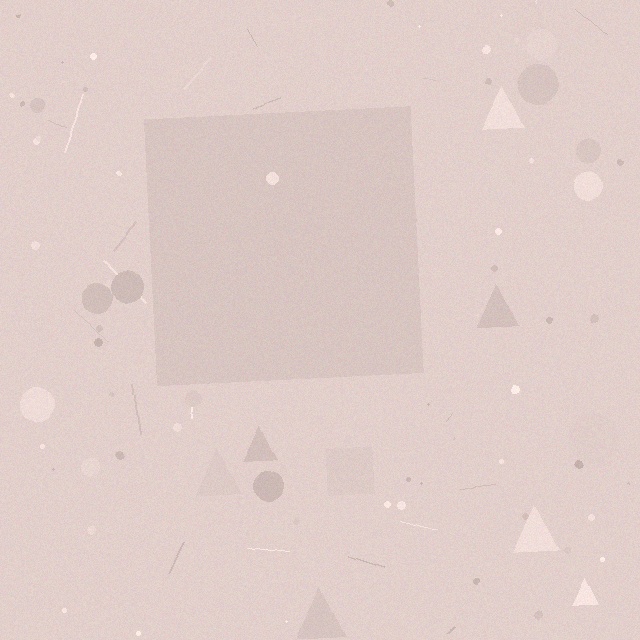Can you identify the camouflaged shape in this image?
The camouflaged shape is a square.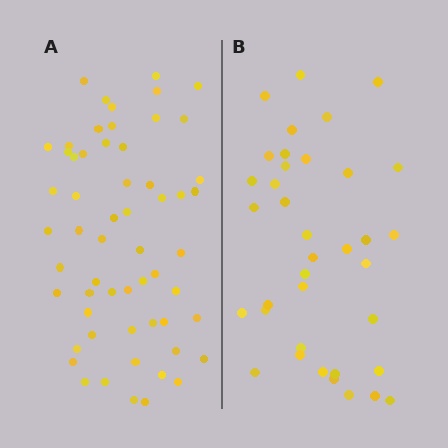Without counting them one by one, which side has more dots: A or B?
Region A (the left region) has more dots.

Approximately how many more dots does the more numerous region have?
Region A has approximately 20 more dots than region B.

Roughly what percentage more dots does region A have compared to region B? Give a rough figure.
About 55% more.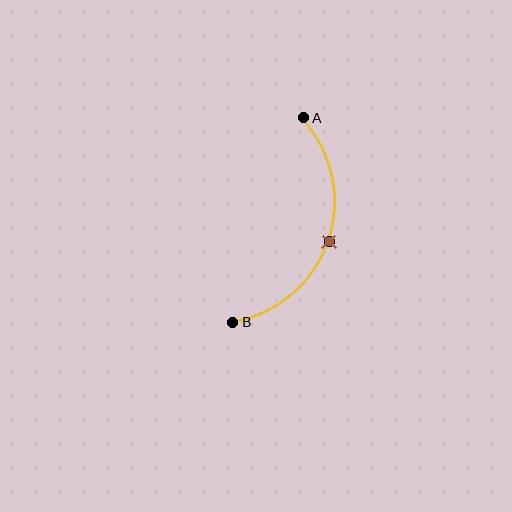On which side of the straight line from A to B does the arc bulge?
The arc bulges to the right of the straight line connecting A and B.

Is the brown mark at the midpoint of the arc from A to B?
Yes. The brown mark lies on the arc at equal arc-length from both A and B — it is the arc midpoint.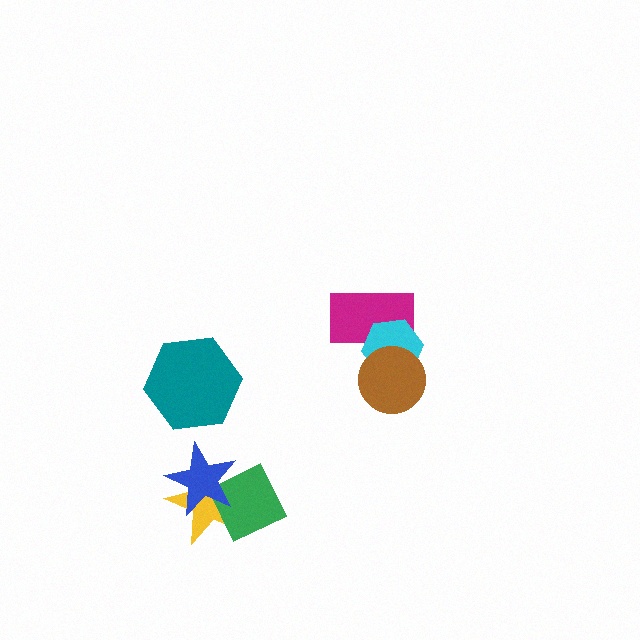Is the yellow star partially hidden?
Yes, it is partially covered by another shape.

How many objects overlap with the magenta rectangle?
2 objects overlap with the magenta rectangle.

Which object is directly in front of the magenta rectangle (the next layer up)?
The cyan hexagon is directly in front of the magenta rectangle.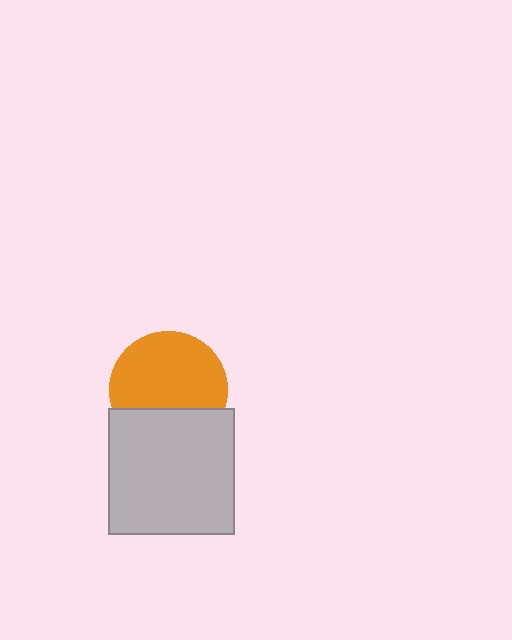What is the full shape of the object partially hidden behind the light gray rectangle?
The partially hidden object is an orange circle.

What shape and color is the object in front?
The object in front is a light gray rectangle.